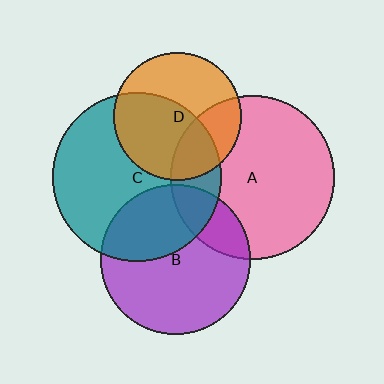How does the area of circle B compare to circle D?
Approximately 1.4 times.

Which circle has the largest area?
Circle C (teal).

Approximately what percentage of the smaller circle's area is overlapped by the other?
Approximately 30%.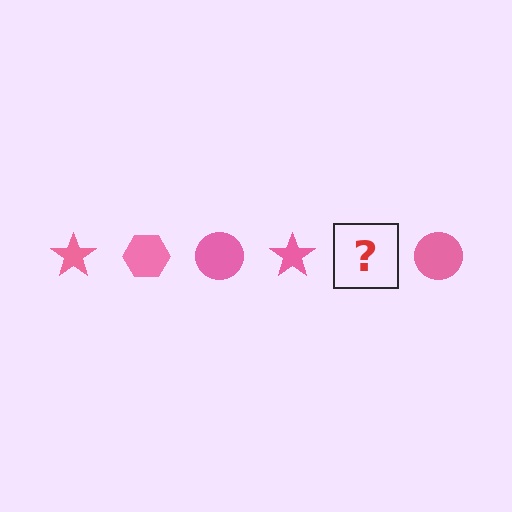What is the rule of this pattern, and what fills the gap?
The rule is that the pattern cycles through star, hexagon, circle shapes in pink. The gap should be filled with a pink hexagon.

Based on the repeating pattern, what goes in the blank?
The blank should be a pink hexagon.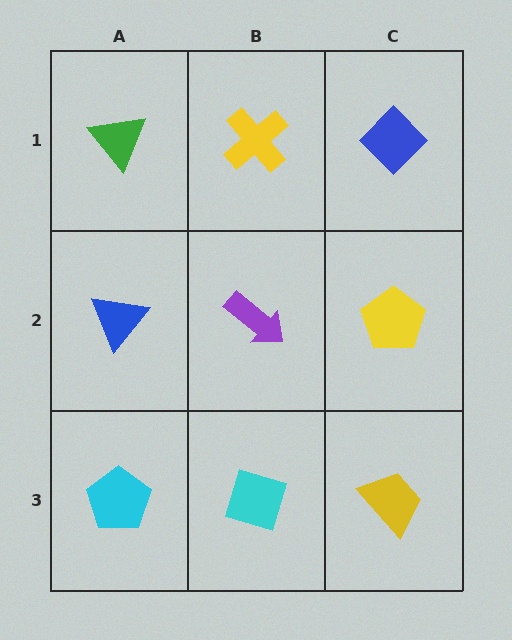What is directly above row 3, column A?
A blue triangle.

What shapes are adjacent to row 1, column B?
A purple arrow (row 2, column B), a green triangle (row 1, column A), a blue diamond (row 1, column C).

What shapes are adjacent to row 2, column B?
A yellow cross (row 1, column B), a cyan diamond (row 3, column B), a blue triangle (row 2, column A), a yellow pentagon (row 2, column C).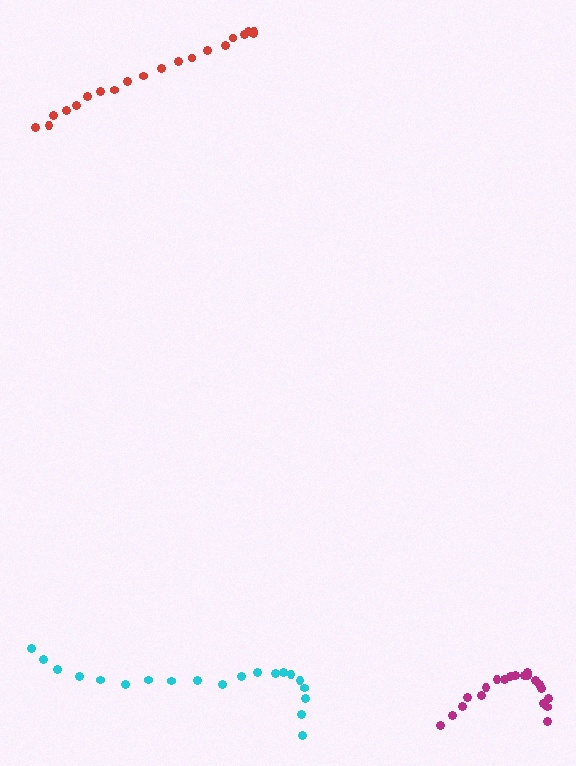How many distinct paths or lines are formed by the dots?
There are 3 distinct paths.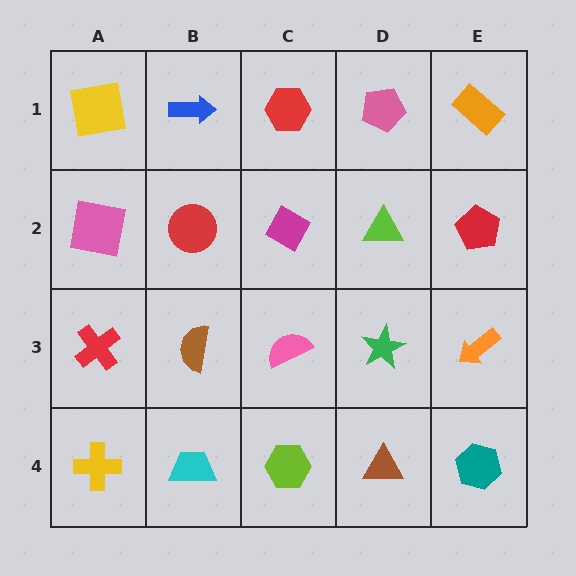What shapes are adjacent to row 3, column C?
A magenta diamond (row 2, column C), a lime hexagon (row 4, column C), a brown semicircle (row 3, column B), a green star (row 3, column D).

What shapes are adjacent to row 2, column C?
A red hexagon (row 1, column C), a pink semicircle (row 3, column C), a red circle (row 2, column B), a lime triangle (row 2, column D).